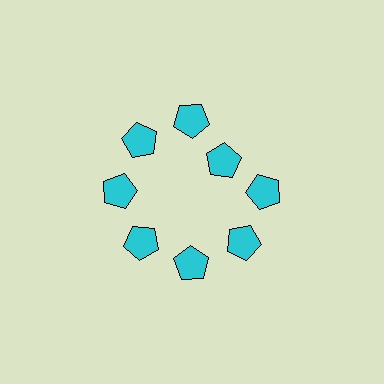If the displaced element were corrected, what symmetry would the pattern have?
It would have 8-fold rotational symmetry — the pattern would map onto itself every 45 degrees.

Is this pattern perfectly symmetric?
No. The 8 cyan pentagons are arranged in a ring, but one element near the 2 o'clock position is pulled inward toward the center, breaking the 8-fold rotational symmetry.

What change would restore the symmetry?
The symmetry would be restored by moving it outward, back onto the ring so that all 8 pentagons sit at equal angles and equal distance from the center.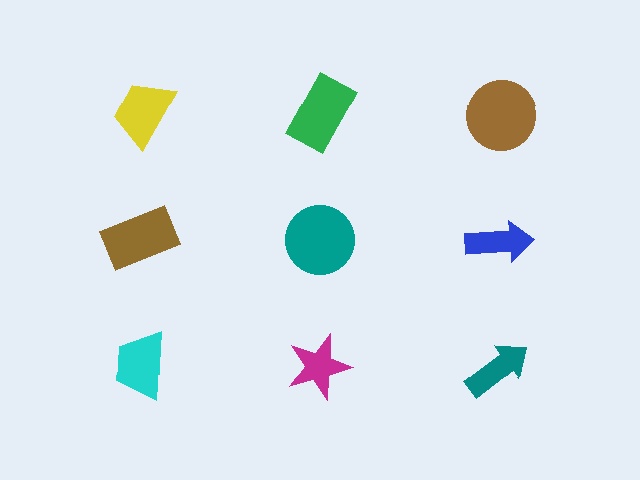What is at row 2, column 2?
A teal circle.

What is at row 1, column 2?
A green rectangle.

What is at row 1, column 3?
A brown circle.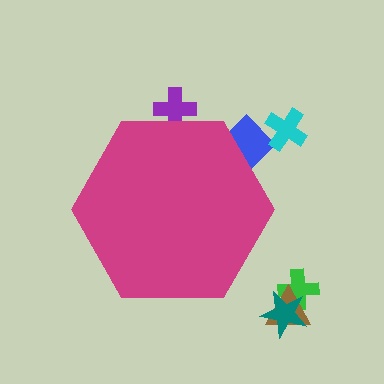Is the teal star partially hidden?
No, the teal star is fully visible.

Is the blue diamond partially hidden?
Yes, the blue diamond is partially hidden behind the magenta hexagon.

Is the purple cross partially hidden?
Yes, the purple cross is partially hidden behind the magenta hexagon.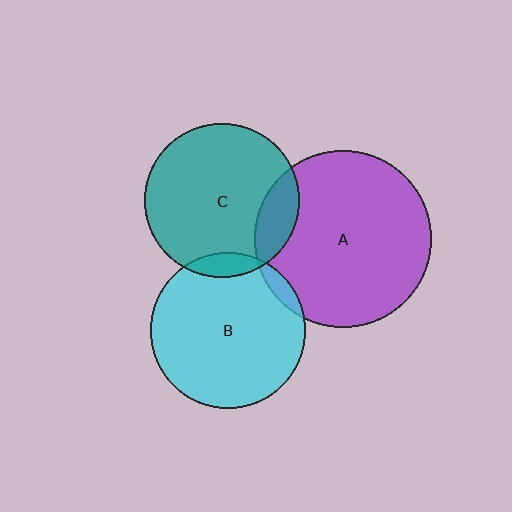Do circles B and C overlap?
Yes.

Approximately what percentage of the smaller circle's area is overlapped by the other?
Approximately 10%.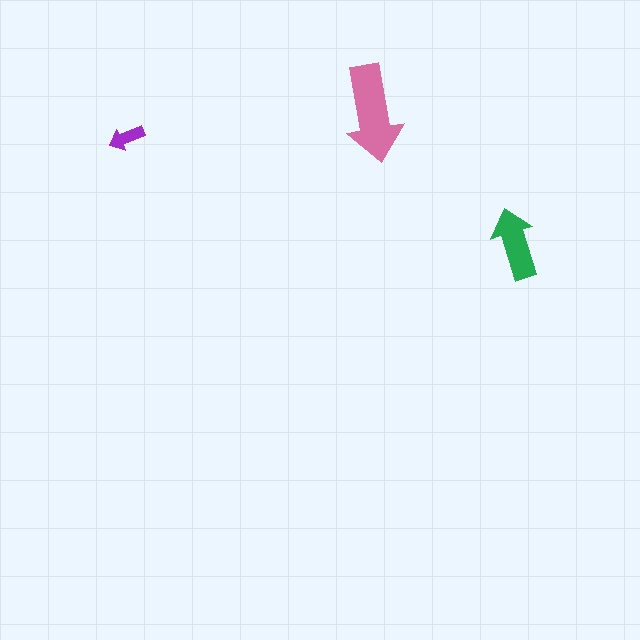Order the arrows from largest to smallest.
the pink one, the green one, the purple one.